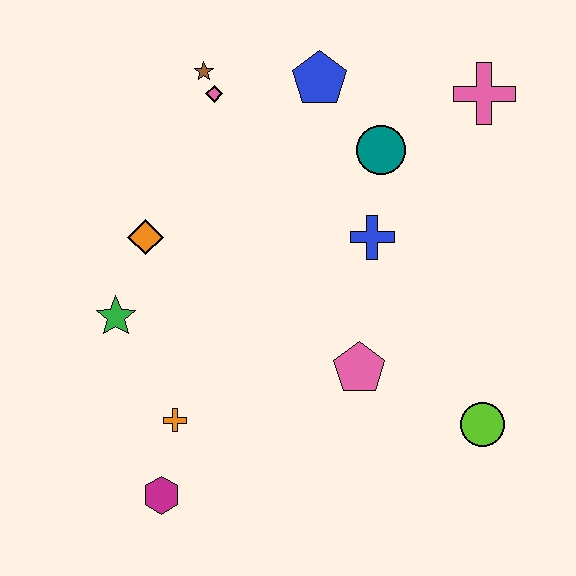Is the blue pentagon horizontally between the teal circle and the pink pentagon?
No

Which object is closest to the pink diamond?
The brown star is closest to the pink diamond.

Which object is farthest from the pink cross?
The magenta hexagon is farthest from the pink cross.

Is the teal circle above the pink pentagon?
Yes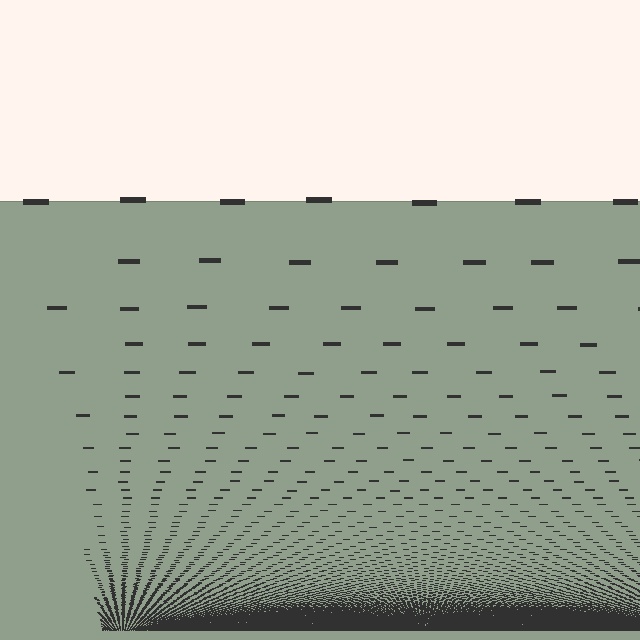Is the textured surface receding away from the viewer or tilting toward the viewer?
The surface appears to tilt toward the viewer. Texture elements get larger and sparser toward the top.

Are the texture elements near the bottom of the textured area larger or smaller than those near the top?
Smaller. The gradient is inverted — elements near the bottom are smaller and denser.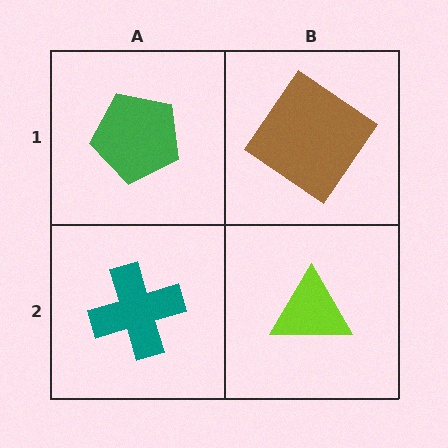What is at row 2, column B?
A lime triangle.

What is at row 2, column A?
A teal cross.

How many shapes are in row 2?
2 shapes.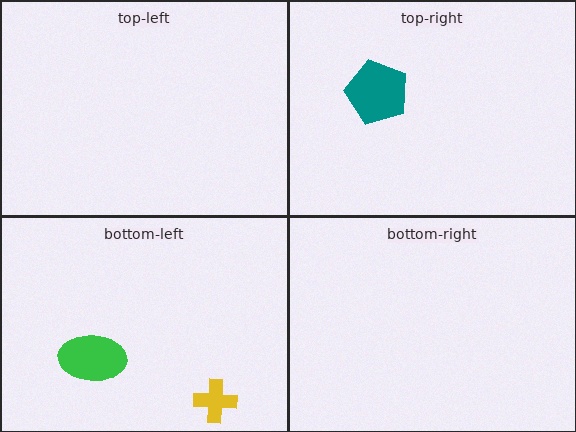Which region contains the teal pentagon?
The top-right region.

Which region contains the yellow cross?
The bottom-left region.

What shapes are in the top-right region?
The teal pentagon.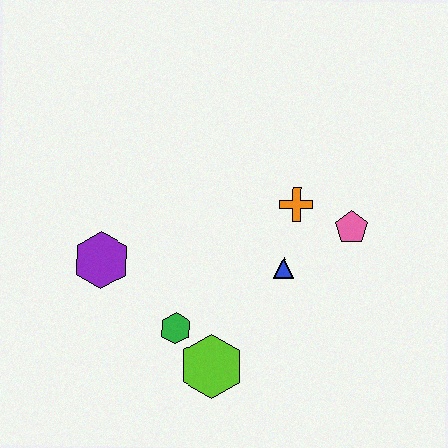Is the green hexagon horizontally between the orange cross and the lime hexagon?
No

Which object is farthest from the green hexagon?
The pink pentagon is farthest from the green hexagon.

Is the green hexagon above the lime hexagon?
Yes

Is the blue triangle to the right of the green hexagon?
Yes